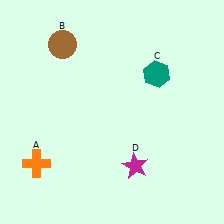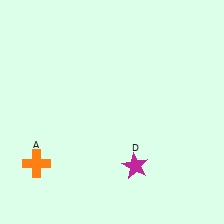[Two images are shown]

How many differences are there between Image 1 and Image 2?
There are 2 differences between the two images.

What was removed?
The teal hexagon (C), the brown circle (B) were removed in Image 2.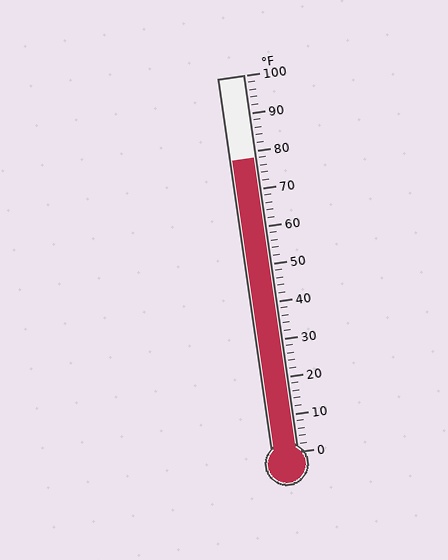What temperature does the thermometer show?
The thermometer shows approximately 78°F.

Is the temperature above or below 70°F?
The temperature is above 70°F.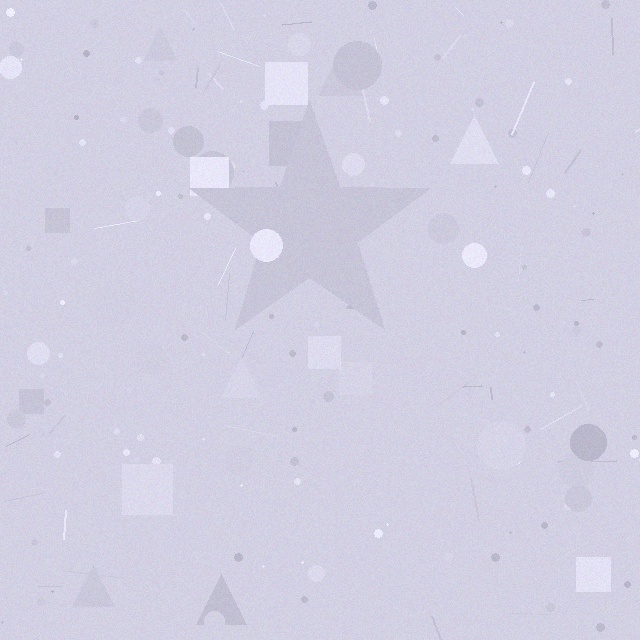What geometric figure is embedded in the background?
A star is embedded in the background.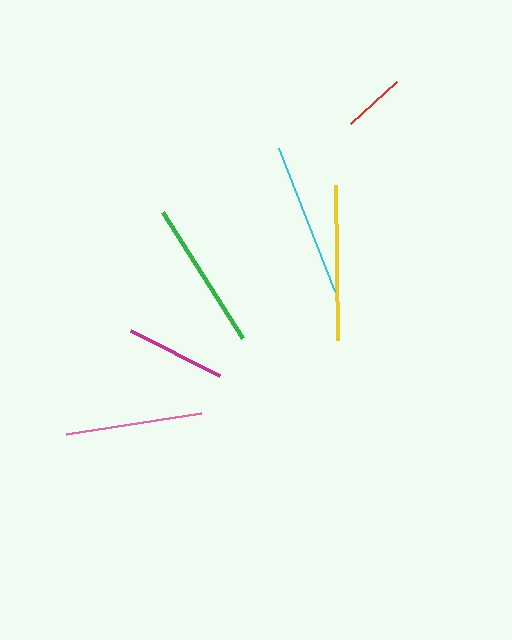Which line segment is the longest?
The yellow line is the longest at approximately 155 pixels.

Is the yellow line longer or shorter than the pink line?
The yellow line is longer than the pink line.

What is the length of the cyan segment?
The cyan segment is approximately 154 pixels long.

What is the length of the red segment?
The red segment is approximately 62 pixels long.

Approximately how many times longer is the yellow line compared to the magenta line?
The yellow line is approximately 1.6 times the length of the magenta line.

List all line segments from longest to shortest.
From longest to shortest: yellow, cyan, green, pink, magenta, red.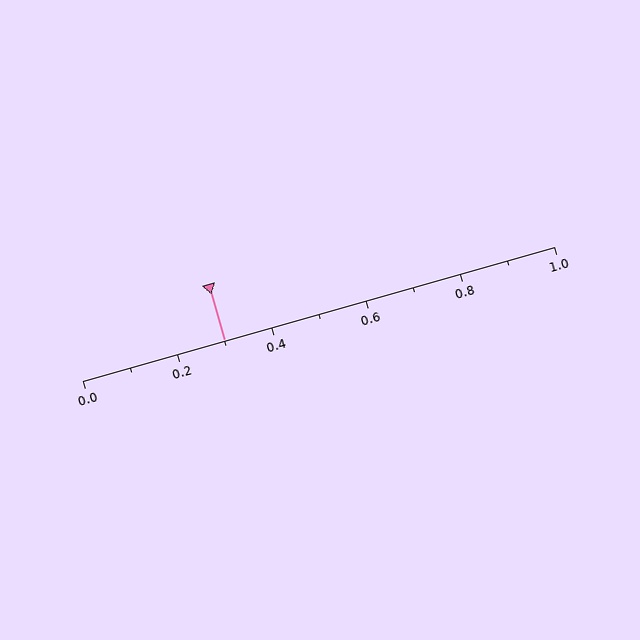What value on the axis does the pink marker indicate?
The marker indicates approximately 0.3.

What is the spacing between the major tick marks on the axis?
The major ticks are spaced 0.2 apart.